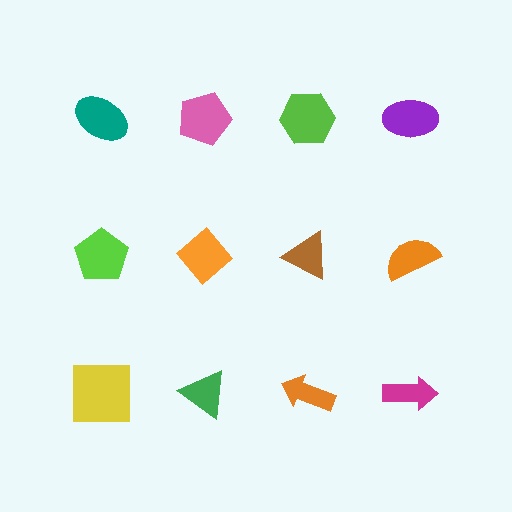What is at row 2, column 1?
A lime pentagon.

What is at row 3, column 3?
An orange arrow.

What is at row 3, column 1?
A yellow square.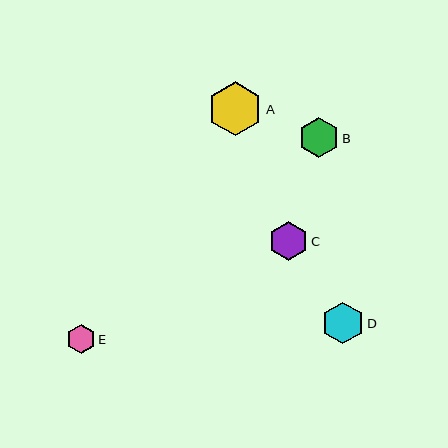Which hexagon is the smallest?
Hexagon E is the smallest with a size of approximately 29 pixels.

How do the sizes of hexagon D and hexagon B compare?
Hexagon D and hexagon B are approximately the same size.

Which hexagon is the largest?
Hexagon A is the largest with a size of approximately 54 pixels.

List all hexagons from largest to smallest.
From largest to smallest: A, D, B, C, E.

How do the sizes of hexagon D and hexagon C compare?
Hexagon D and hexagon C are approximately the same size.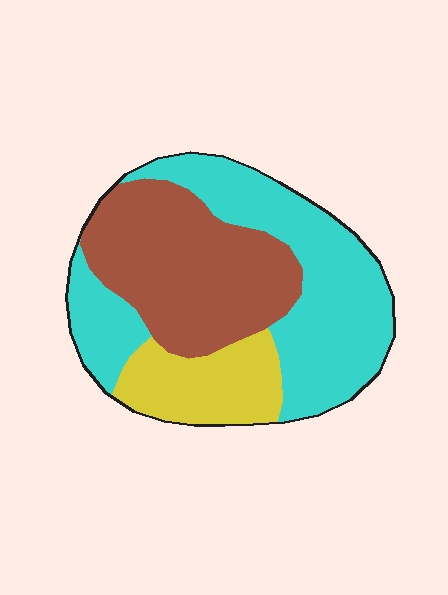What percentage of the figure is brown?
Brown covers 37% of the figure.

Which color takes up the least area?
Yellow, at roughly 15%.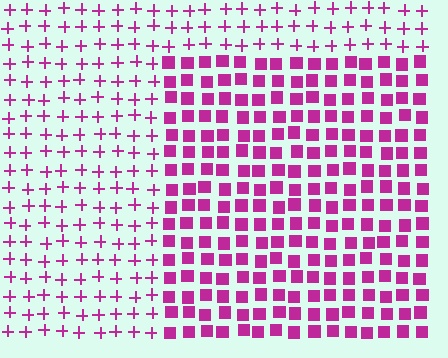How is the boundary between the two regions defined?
The boundary is defined by a change in element shape: squares inside vs. plus signs outside. All elements share the same color and spacing.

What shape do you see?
I see a rectangle.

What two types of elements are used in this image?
The image uses squares inside the rectangle region and plus signs outside it.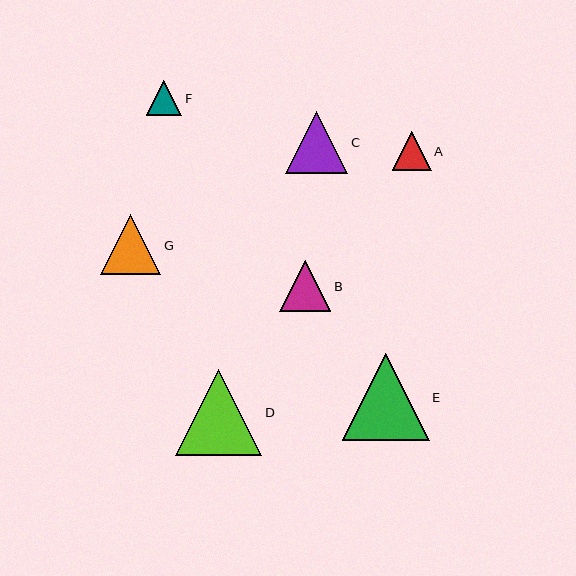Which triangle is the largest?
Triangle E is the largest with a size of approximately 87 pixels.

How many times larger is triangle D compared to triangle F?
Triangle D is approximately 2.4 times the size of triangle F.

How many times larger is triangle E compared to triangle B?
Triangle E is approximately 1.7 times the size of triangle B.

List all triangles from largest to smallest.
From largest to smallest: E, D, C, G, B, A, F.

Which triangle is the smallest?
Triangle F is the smallest with a size of approximately 36 pixels.